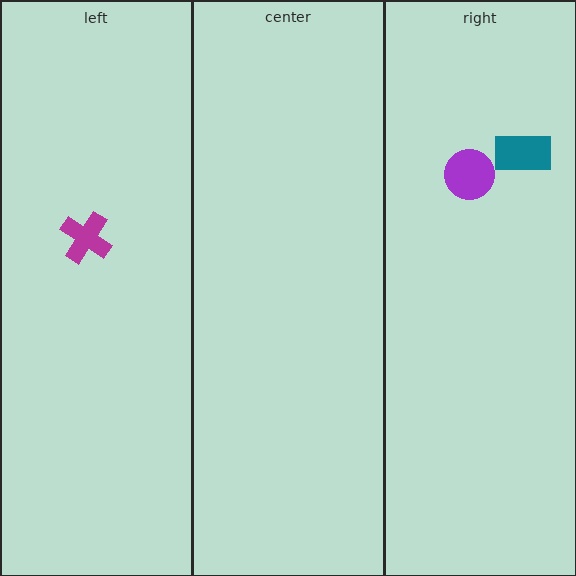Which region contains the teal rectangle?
The right region.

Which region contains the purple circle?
The right region.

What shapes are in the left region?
The magenta cross.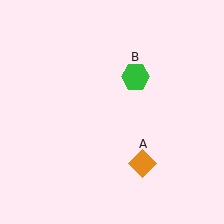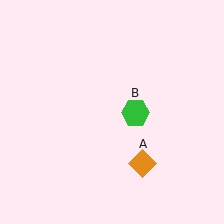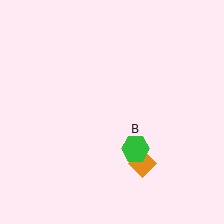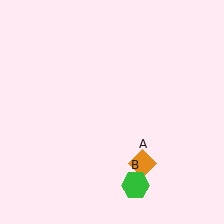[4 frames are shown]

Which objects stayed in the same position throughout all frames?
Orange diamond (object A) remained stationary.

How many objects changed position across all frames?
1 object changed position: green hexagon (object B).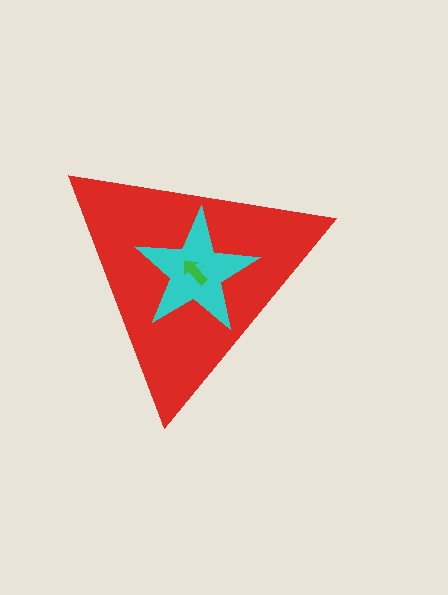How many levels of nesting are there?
3.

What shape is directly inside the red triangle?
The cyan star.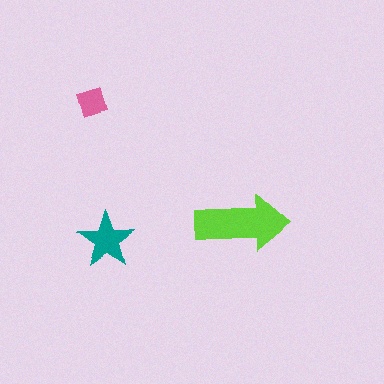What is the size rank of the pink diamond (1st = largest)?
3rd.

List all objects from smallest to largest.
The pink diamond, the teal star, the lime arrow.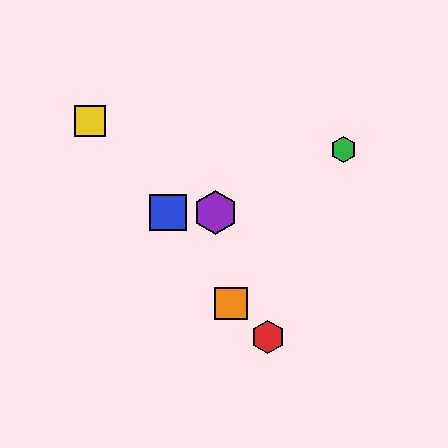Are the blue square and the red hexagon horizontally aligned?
No, the blue square is at y≈213 and the red hexagon is at y≈337.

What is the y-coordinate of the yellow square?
The yellow square is at y≈121.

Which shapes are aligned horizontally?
The blue square, the purple hexagon are aligned horizontally.